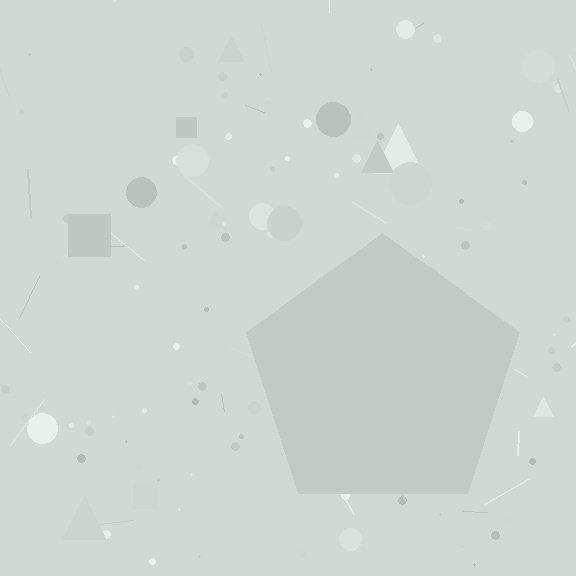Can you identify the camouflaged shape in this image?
The camouflaged shape is a pentagon.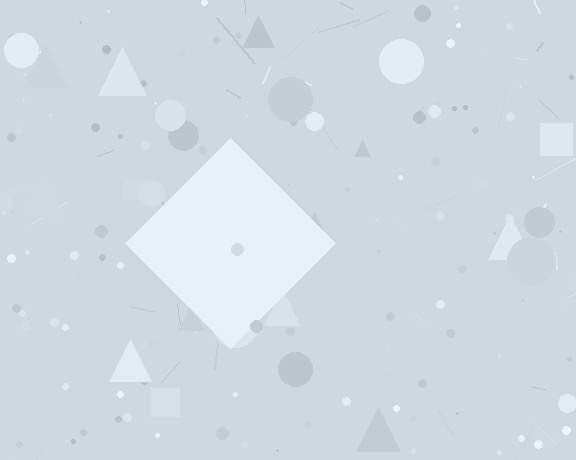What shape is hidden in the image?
A diamond is hidden in the image.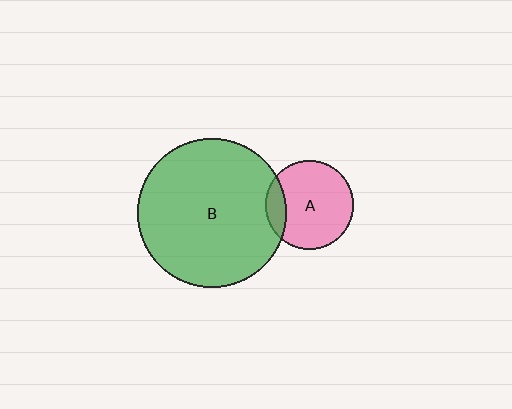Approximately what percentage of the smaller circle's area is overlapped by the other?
Approximately 15%.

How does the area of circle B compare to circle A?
Approximately 2.8 times.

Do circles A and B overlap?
Yes.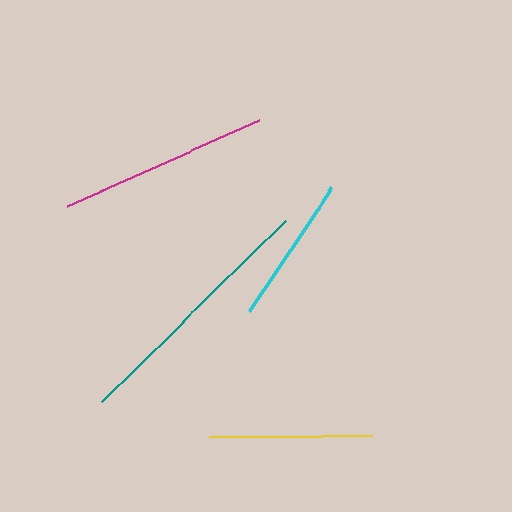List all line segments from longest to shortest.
From longest to shortest: teal, magenta, yellow, cyan.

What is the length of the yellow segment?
The yellow segment is approximately 163 pixels long.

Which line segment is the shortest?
The cyan line is the shortest at approximately 148 pixels.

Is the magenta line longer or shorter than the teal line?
The teal line is longer than the magenta line.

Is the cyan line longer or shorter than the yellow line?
The yellow line is longer than the cyan line.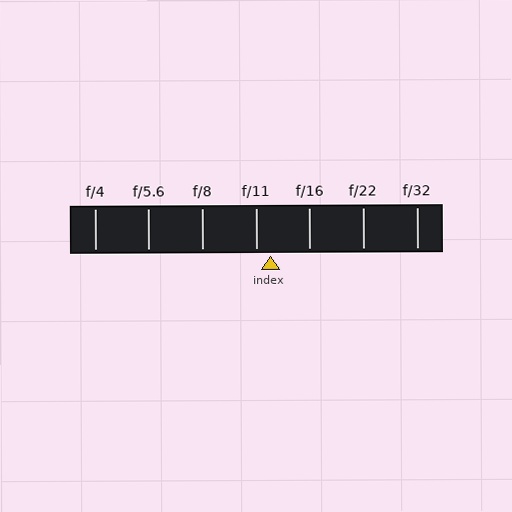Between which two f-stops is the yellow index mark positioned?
The index mark is between f/11 and f/16.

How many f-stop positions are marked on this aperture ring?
There are 7 f-stop positions marked.